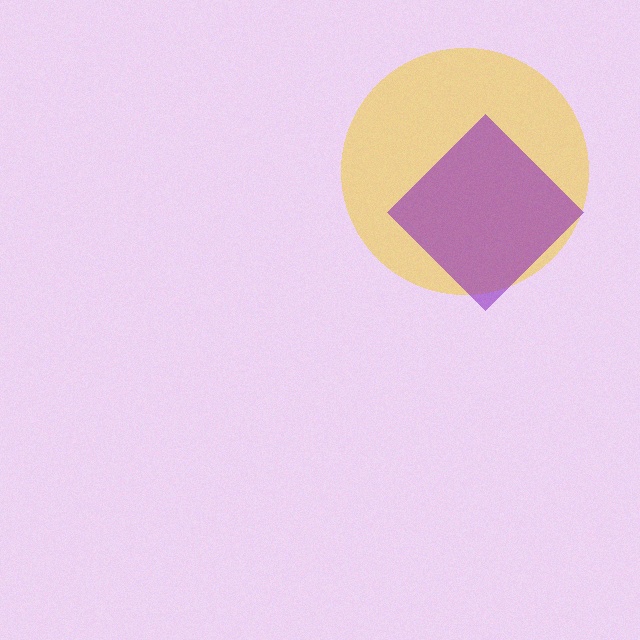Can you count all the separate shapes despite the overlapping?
Yes, there are 2 separate shapes.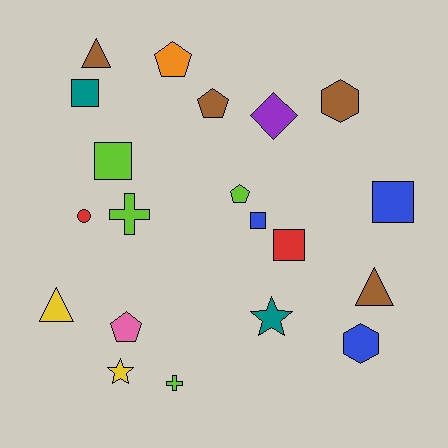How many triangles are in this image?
There are 3 triangles.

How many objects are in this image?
There are 20 objects.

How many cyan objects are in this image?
There are no cyan objects.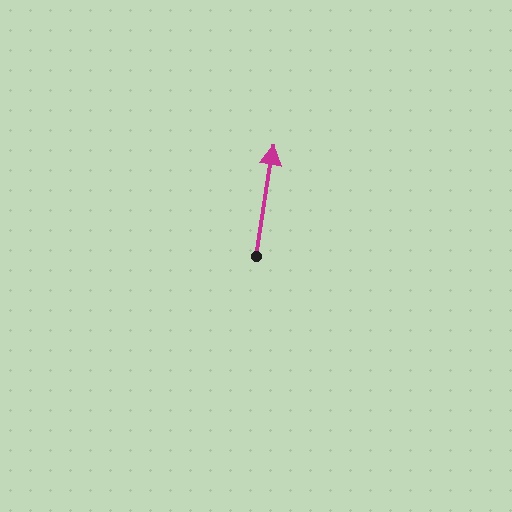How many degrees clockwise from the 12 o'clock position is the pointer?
Approximately 9 degrees.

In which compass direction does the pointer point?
North.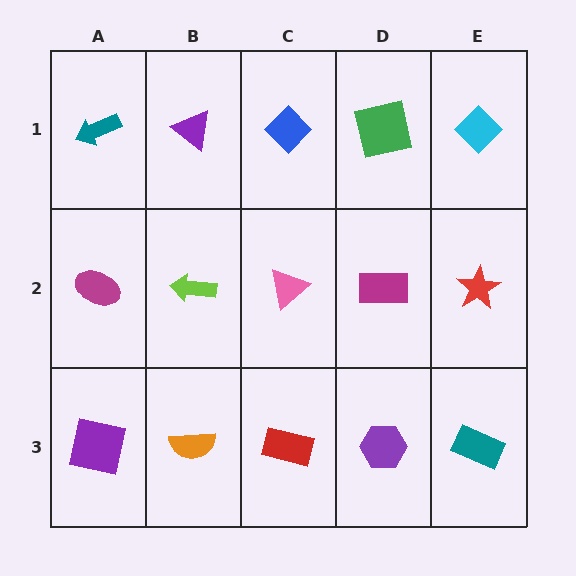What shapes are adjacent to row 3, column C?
A pink triangle (row 2, column C), an orange semicircle (row 3, column B), a purple hexagon (row 3, column D).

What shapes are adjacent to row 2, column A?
A teal arrow (row 1, column A), a purple square (row 3, column A), a lime arrow (row 2, column B).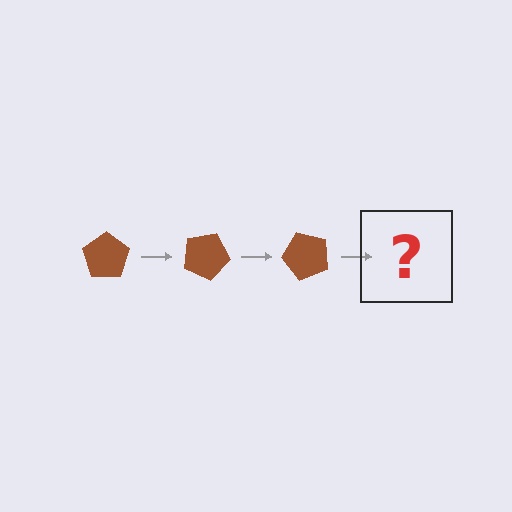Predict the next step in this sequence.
The next step is a brown pentagon rotated 75 degrees.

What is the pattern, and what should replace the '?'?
The pattern is that the pentagon rotates 25 degrees each step. The '?' should be a brown pentagon rotated 75 degrees.